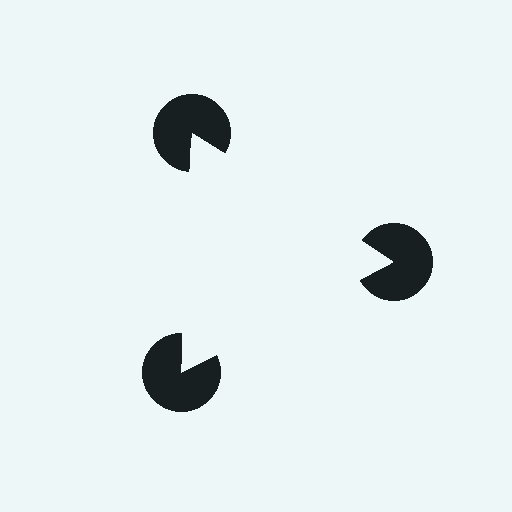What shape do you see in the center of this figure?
An illusory triangle — its edges are inferred from the aligned wedge cuts in the pac-man discs, not physically drawn.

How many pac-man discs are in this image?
There are 3 — one at each vertex of the illusory triangle.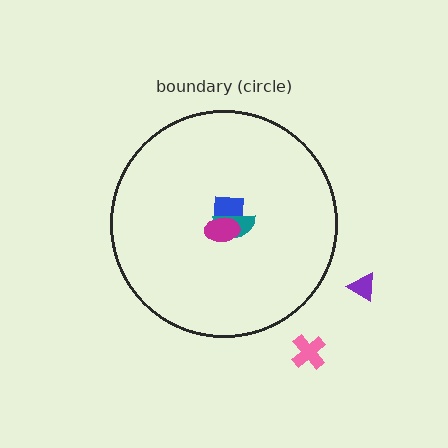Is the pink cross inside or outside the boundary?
Outside.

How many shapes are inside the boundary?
3 inside, 2 outside.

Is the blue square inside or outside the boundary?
Inside.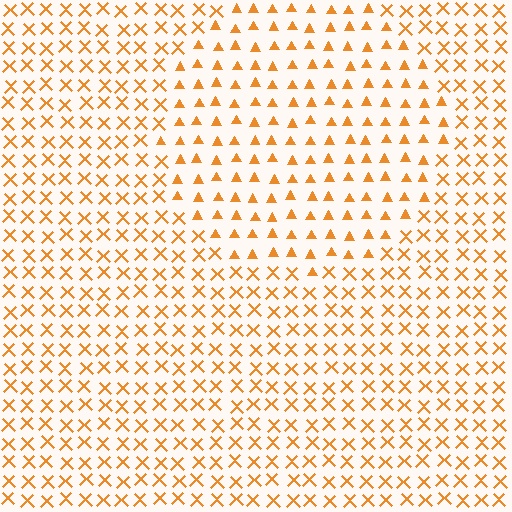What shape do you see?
I see a circle.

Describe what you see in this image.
The image is filled with small orange elements arranged in a uniform grid. A circle-shaped region contains triangles, while the surrounding area contains X marks. The boundary is defined purely by the change in element shape.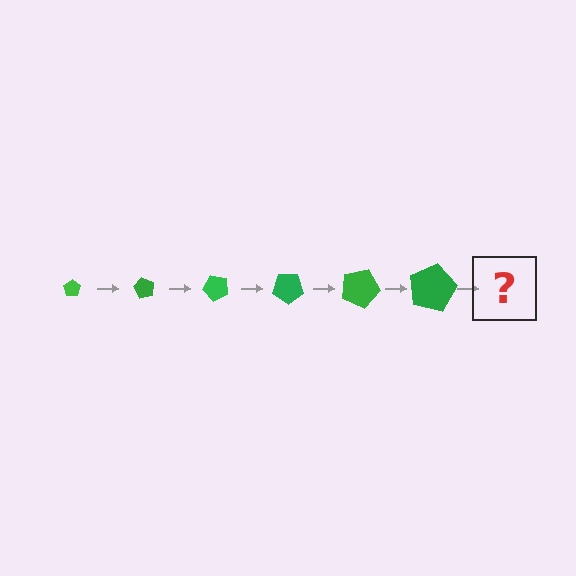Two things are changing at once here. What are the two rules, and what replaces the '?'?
The two rules are that the pentagon grows larger each step and it rotates 60 degrees each step. The '?' should be a pentagon, larger than the previous one and rotated 360 degrees from the start.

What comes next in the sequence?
The next element should be a pentagon, larger than the previous one and rotated 360 degrees from the start.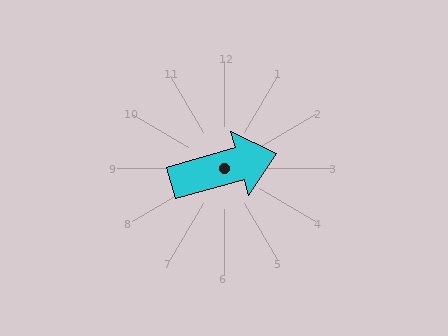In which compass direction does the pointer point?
East.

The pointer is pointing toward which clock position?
Roughly 2 o'clock.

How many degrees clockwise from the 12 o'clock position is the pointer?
Approximately 74 degrees.